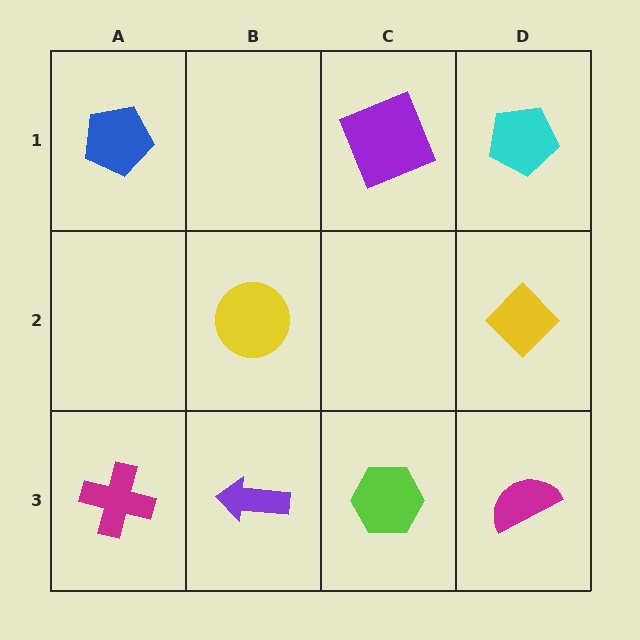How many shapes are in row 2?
2 shapes.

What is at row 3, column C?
A lime hexagon.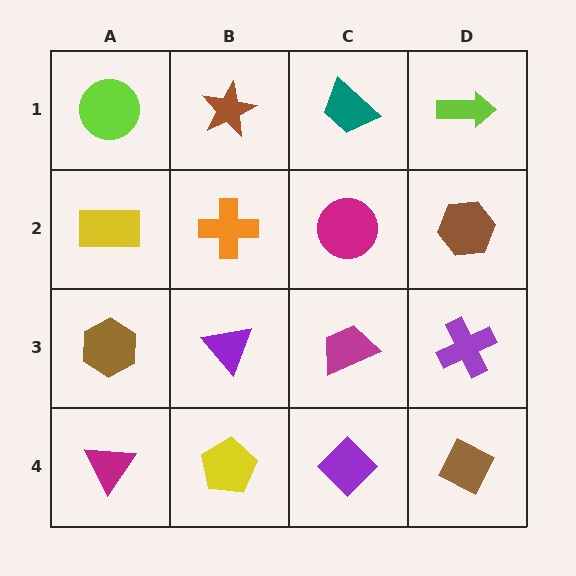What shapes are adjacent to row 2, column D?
A lime arrow (row 1, column D), a purple cross (row 3, column D), a magenta circle (row 2, column C).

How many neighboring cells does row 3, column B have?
4.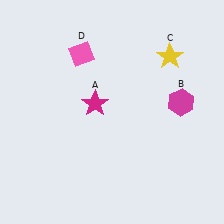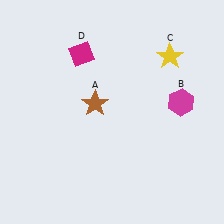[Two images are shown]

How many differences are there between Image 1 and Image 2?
There are 2 differences between the two images.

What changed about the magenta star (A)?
In Image 1, A is magenta. In Image 2, it changed to brown.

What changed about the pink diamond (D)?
In Image 1, D is pink. In Image 2, it changed to magenta.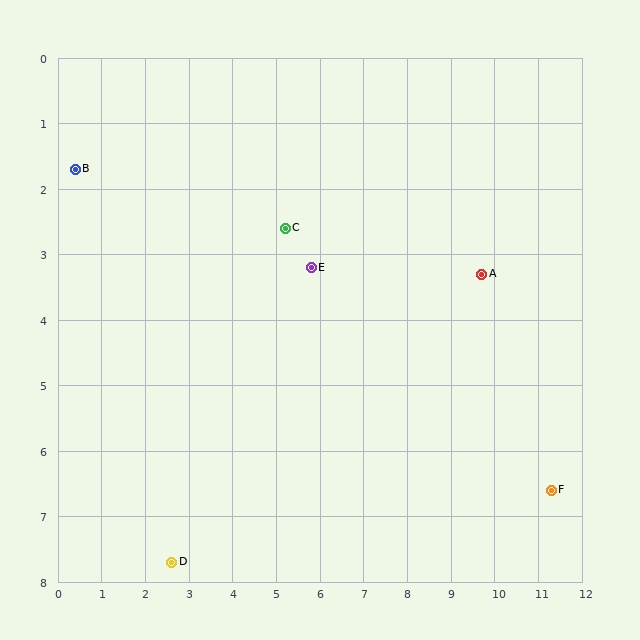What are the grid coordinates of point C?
Point C is at approximately (5.2, 2.6).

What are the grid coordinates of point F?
Point F is at approximately (11.3, 6.6).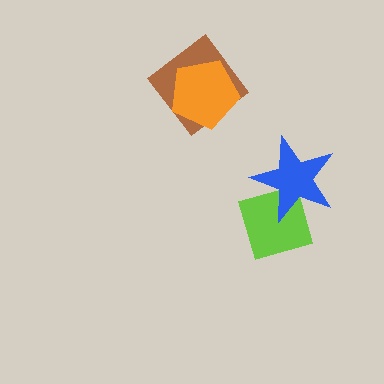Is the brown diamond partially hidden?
Yes, it is partially covered by another shape.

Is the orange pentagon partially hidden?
No, no other shape covers it.